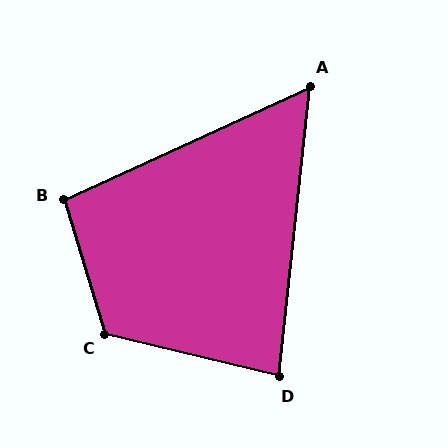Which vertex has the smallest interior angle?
A, at approximately 59 degrees.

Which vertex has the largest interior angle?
C, at approximately 121 degrees.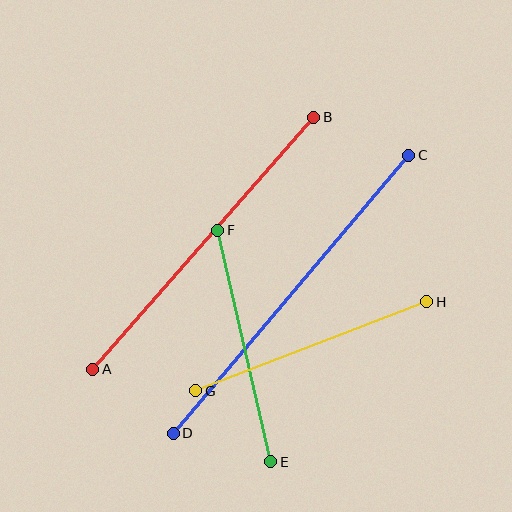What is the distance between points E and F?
The distance is approximately 238 pixels.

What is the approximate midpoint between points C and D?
The midpoint is at approximately (291, 294) pixels.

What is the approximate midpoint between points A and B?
The midpoint is at approximately (203, 243) pixels.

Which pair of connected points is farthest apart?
Points C and D are farthest apart.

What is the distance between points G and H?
The distance is approximately 248 pixels.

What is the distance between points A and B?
The distance is approximately 335 pixels.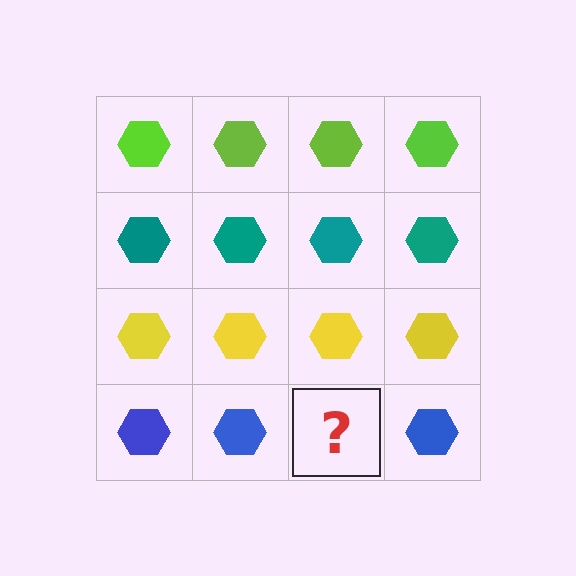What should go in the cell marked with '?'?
The missing cell should contain a blue hexagon.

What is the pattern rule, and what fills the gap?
The rule is that each row has a consistent color. The gap should be filled with a blue hexagon.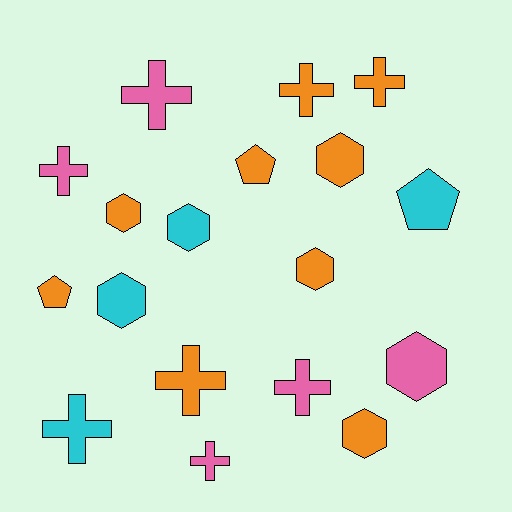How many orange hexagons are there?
There are 4 orange hexagons.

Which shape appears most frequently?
Cross, with 8 objects.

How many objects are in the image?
There are 18 objects.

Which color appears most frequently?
Orange, with 9 objects.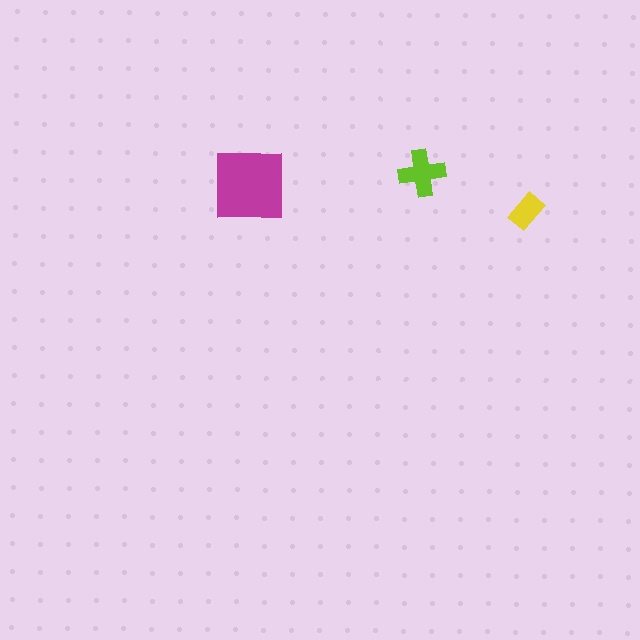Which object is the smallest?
The yellow rectangle.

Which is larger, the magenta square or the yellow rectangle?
The magenta square.